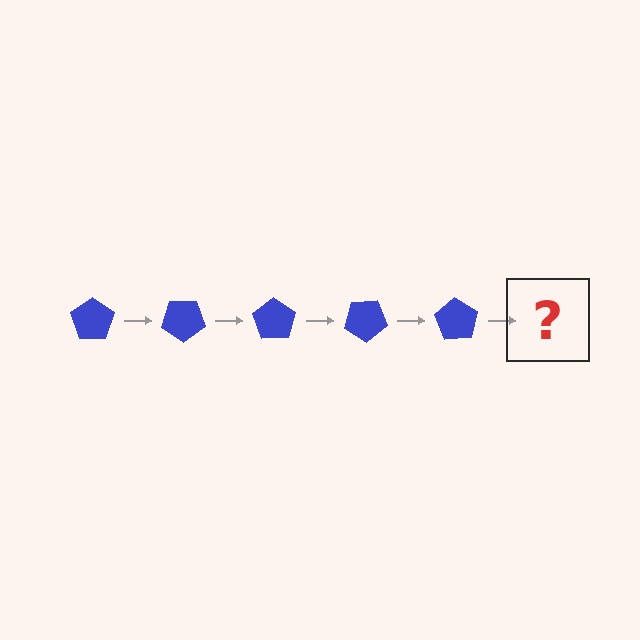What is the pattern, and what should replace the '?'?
The pattern is that the pentagon rotates 35 degrees each step. The '?' should be a blue pentagon rotated 175 degrees.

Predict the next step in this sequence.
The next step is a blue pentagon rotated 175 degrees.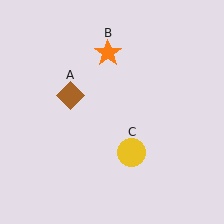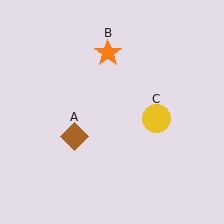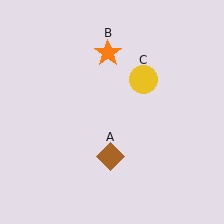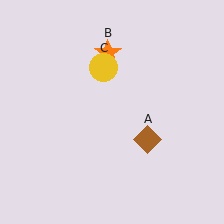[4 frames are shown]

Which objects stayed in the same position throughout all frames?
Orange star (object B) remained stationary.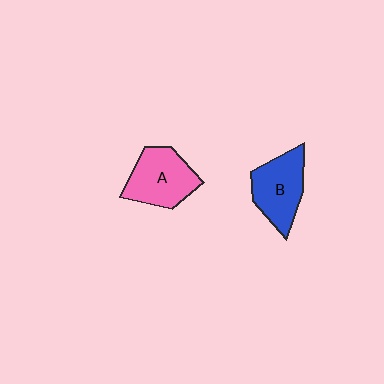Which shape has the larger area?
Shape A (pink).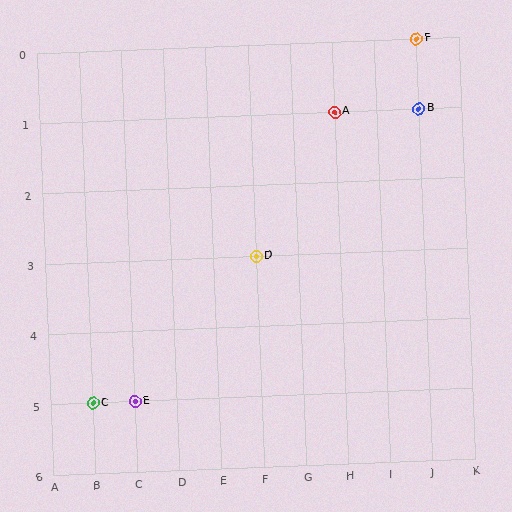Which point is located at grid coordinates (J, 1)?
Point B is at (J, 1).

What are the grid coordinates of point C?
Point C is at grid coordinates (B, 5).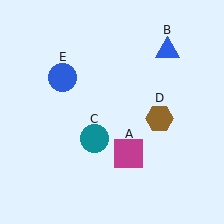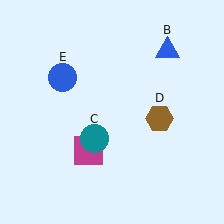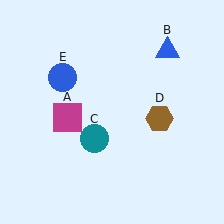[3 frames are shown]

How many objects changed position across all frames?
1 object changed position: magenta square (object A).